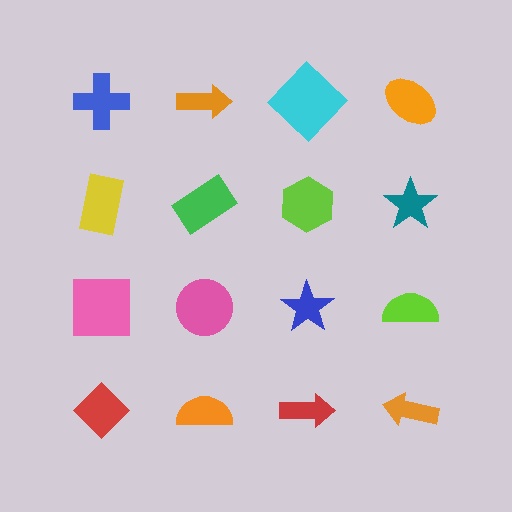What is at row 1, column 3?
A cyan diamond.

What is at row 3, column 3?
A blue star.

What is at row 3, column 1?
A pink square.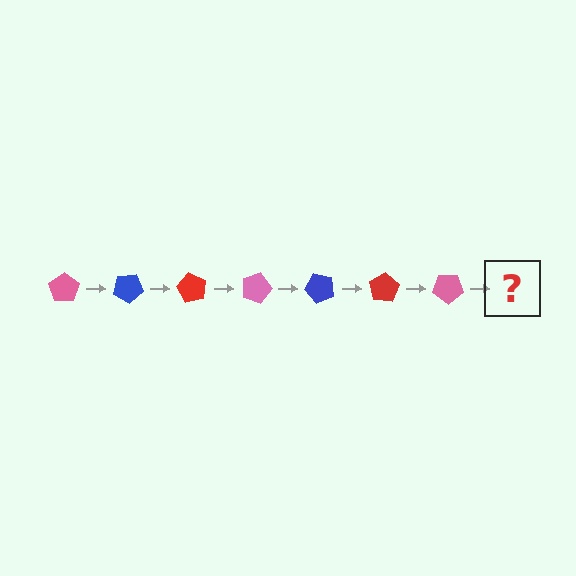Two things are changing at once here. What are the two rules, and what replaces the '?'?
The two rules are that it rotates 30 degrees each step and the color cycles through pink, blue, and red. The '?' should be a blue pentagon, rotated 210 degrees from the start.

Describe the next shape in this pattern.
It should be a blue pentagon, rotated 210 degrees from the start.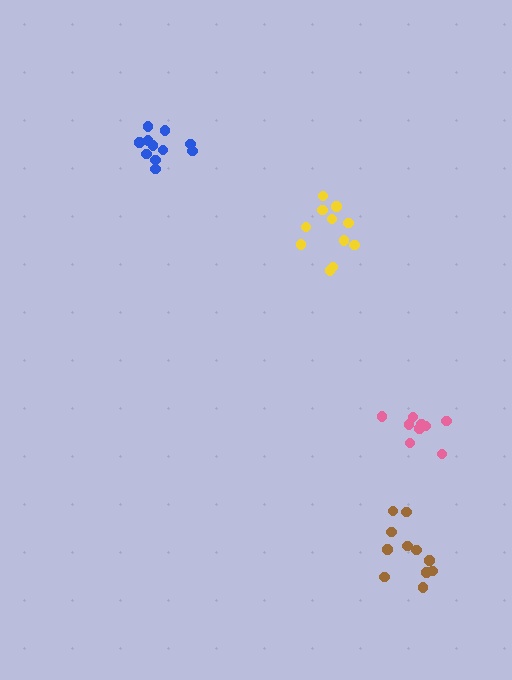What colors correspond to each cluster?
The clusters are colored: pink, blue, yellow, brown.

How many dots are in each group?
Group 1: 9 dots, Group 2: 11 dots, Group 3: 11 dots, Group 4: 11 dots (42 total).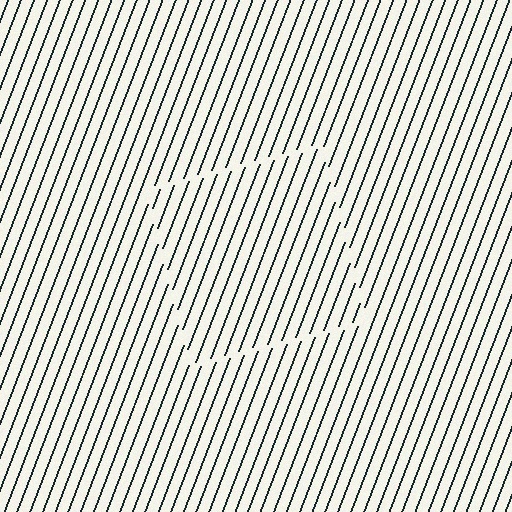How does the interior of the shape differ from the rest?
The interior of the shape contains the same grating, shifted by half a period — the contour is defined by the phase discontinuity where line-ends from the inner and outer gratings abut.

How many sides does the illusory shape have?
4 sides — the line-ends trace a square.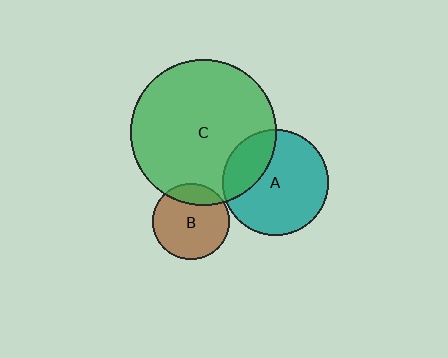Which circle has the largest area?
Circle C (green).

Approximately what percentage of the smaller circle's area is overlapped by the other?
Approximately 25%.